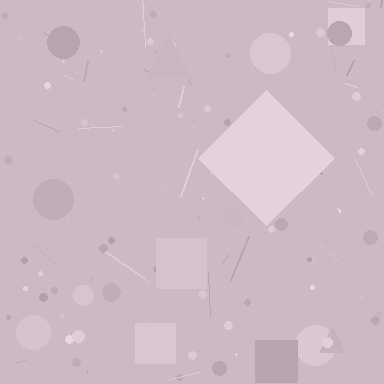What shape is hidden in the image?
A diamond is hidden in the image.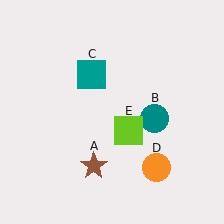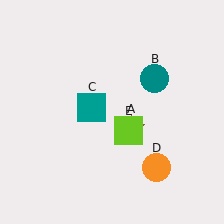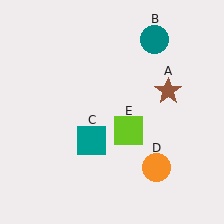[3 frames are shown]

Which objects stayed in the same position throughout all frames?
Orange circle (object D) and lime square (object E) remained stationary.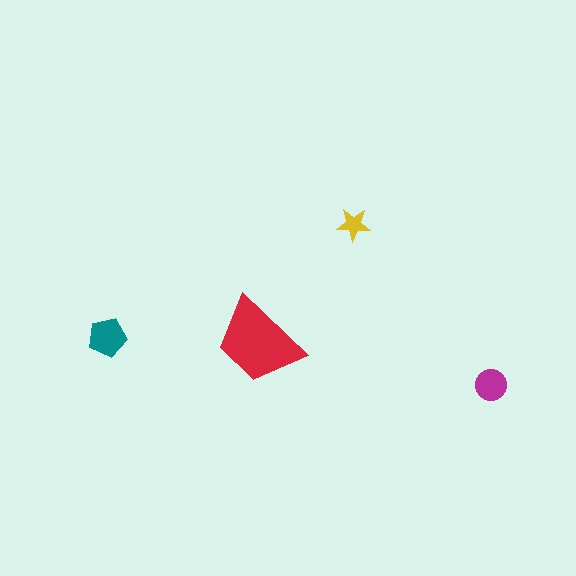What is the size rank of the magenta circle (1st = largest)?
3rd.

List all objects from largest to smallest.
The red trapezoid, the teal pentagon, the magenta circle, the yellow star.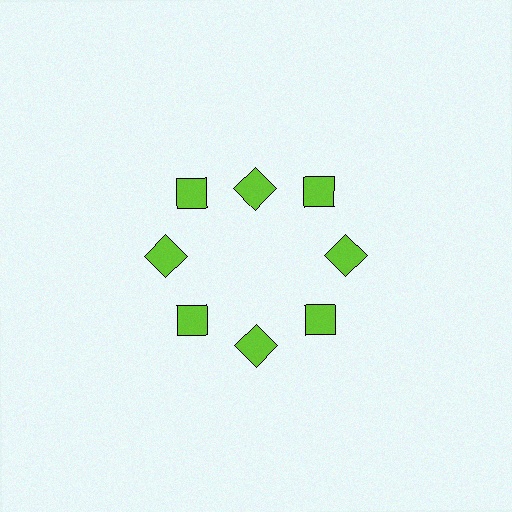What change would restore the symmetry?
The symmetry would be restored by moving it outward, back onto the ring so that all 8 squares sit at equal angles and equal distance from the center.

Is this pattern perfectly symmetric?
No. The 8 lime squares are arranged in a ring, but one element near the 12 o'clock position is pulled inward toward the center, breaking the 8-fold rotational symmetry.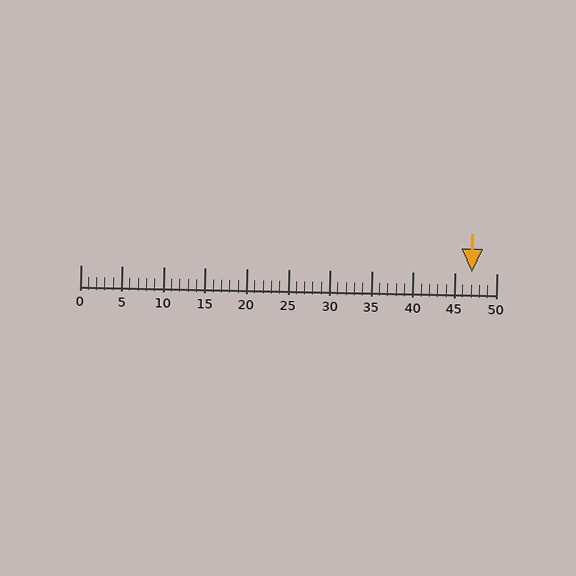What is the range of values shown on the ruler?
The ruler shows values from 0 to 50.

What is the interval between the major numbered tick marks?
The major tick marks are spaced 5 units apart.